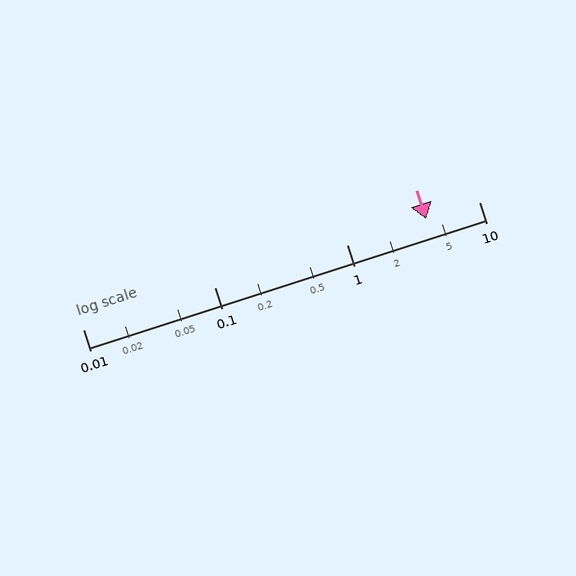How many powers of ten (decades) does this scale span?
The scale spans 3 decades, from 0.01 to 10.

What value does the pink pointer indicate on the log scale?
The pointer indicates approximately 4.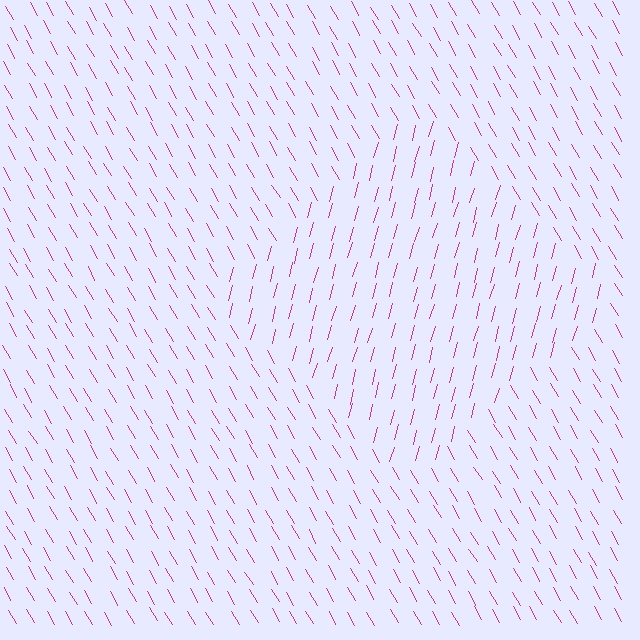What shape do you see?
I see a diamond.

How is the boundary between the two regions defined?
The boundary is defined purely by a change in line orientation (approximately 45 degrees difference). All lines are the same color and thickness.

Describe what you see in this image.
The image is filled with small magenta line segments. A diamond region in the image has lines oriented differently from the surrounding lines, creating a visible texture boundary.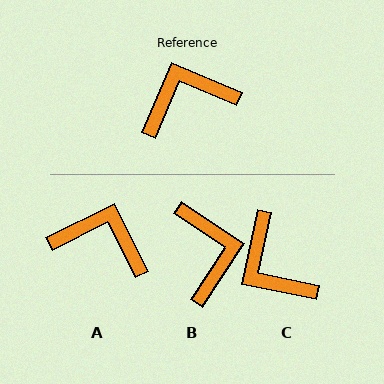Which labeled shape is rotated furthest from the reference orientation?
C, about 101 degrees away.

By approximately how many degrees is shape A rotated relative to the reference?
Approximately 40 degrees clockwise.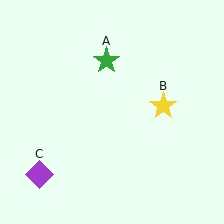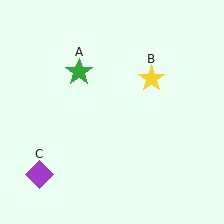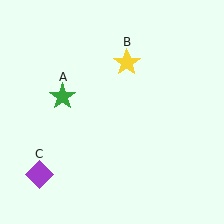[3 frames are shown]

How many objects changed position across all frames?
2 objects changed position: green star (object A), yellow star (object B).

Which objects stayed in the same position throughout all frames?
Purple diamond (object C) remained stationary.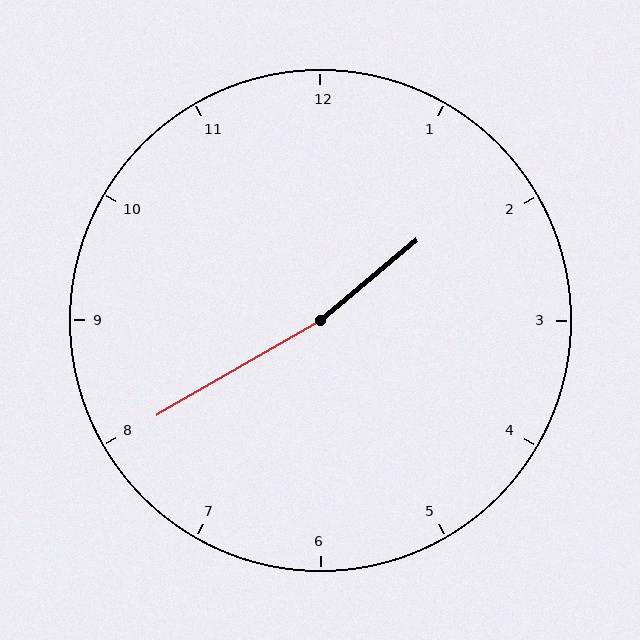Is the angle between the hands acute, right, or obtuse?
It is obtuse.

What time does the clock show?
1:40.